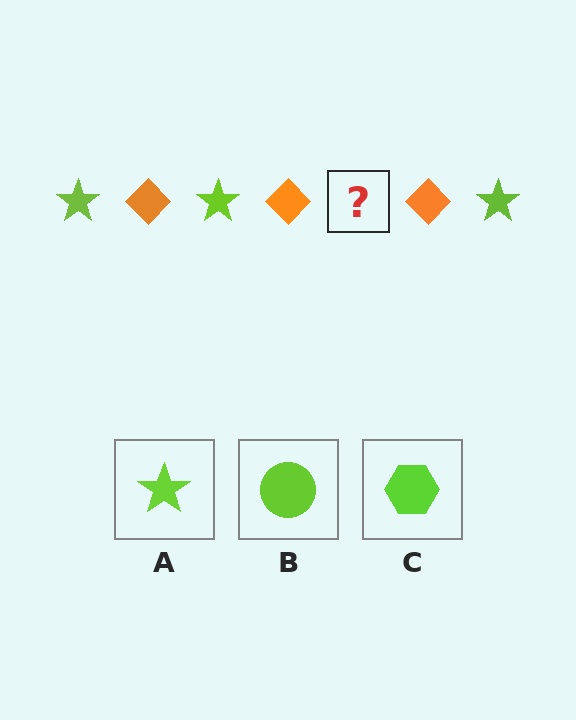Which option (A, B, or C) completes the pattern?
A.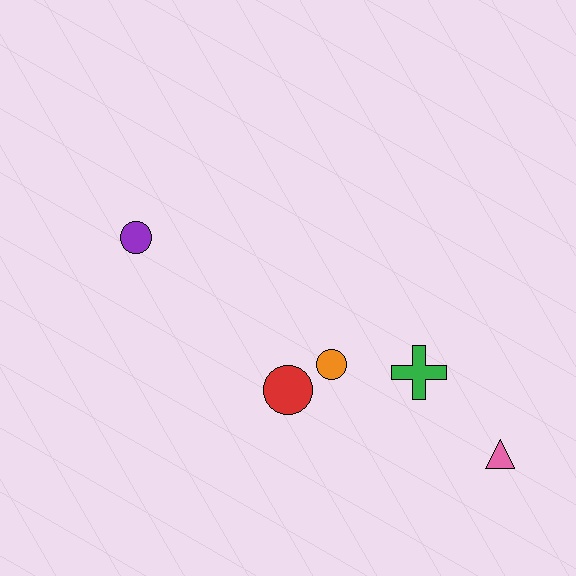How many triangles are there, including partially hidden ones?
There is 1 triangle.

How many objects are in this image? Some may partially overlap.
There are 5 objects.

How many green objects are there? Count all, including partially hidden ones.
There is 1 green object.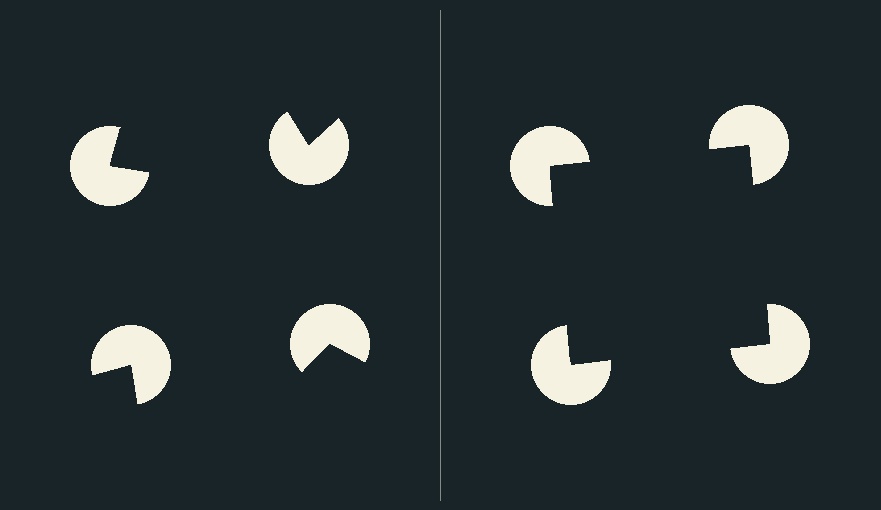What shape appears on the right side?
An illusory square.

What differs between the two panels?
The pac-man discs are positioned identically on both sides; only the wedge orientations differ. On the right they align to a square; on the left they are misaligned.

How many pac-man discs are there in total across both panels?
8 — 4 on each side.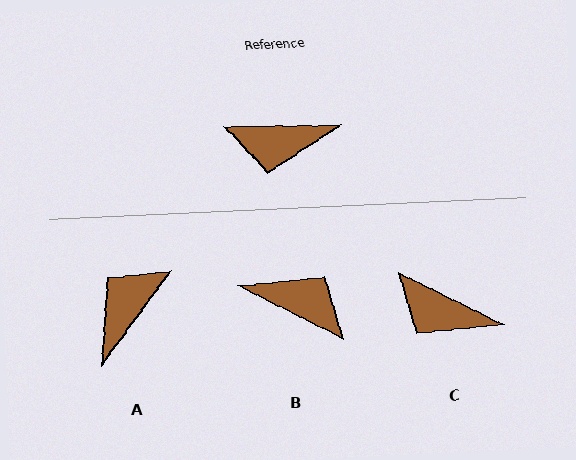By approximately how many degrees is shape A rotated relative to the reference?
Approximately 127 degrees clockwise.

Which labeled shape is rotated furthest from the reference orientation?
B, about 153 degrees away.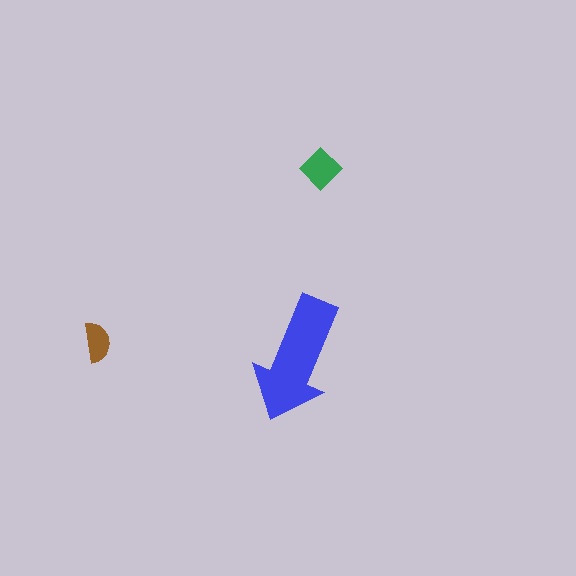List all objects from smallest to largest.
The brown semicircle, the green diamond, the blue arrow.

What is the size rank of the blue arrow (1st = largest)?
1st.